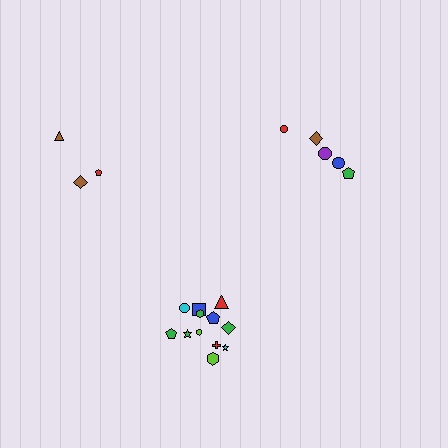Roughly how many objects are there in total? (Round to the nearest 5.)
Roughly 20 objects in total.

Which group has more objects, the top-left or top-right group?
The top-right group.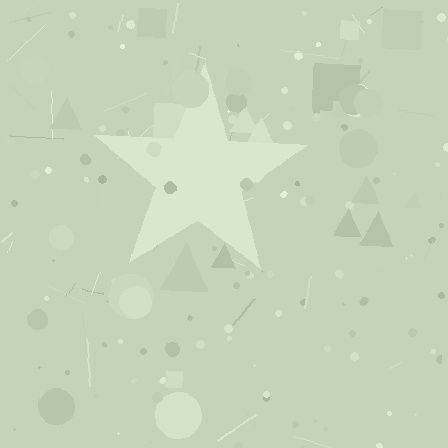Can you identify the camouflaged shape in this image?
The camouflaged shape is a star.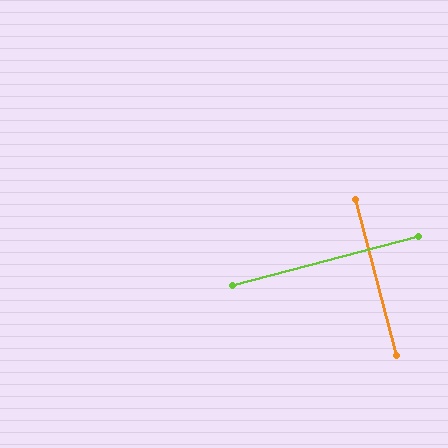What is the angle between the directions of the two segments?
Approximately 90 degrees.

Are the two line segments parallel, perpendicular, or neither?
Perpendicular — they meet at approximately 90°.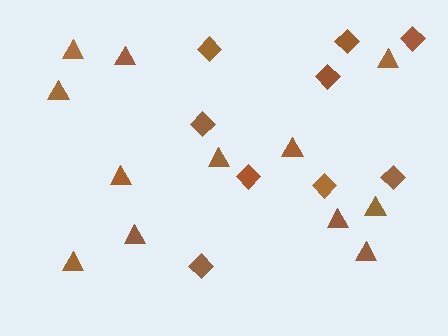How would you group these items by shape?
There are 2 groups: one group of triangles (12) and one group of diamonds (9).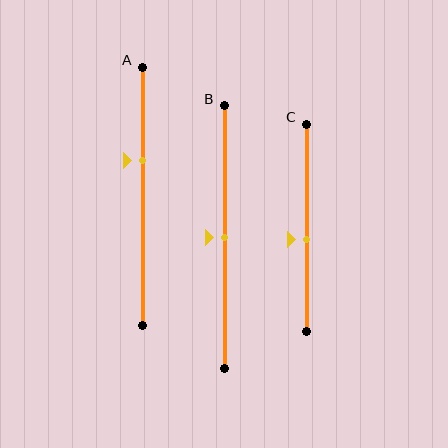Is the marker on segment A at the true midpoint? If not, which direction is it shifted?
No, the marker on segment A is shifted upward by about 14% of the segment length.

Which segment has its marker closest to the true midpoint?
Segment B has its marker closest to the true midpoint.